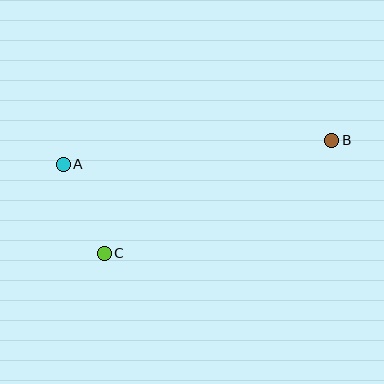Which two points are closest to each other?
Points A and C are closest to each other.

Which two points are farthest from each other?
Points A and B are farthest from each other.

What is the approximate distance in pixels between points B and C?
The distance between B and C is approximately 254 pixels.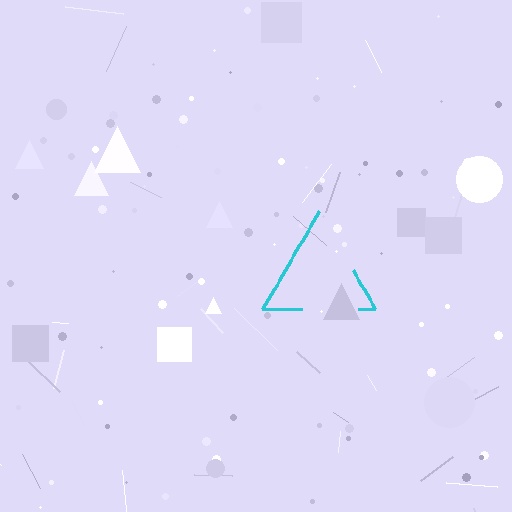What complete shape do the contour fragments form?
The contour fragments form a triangle.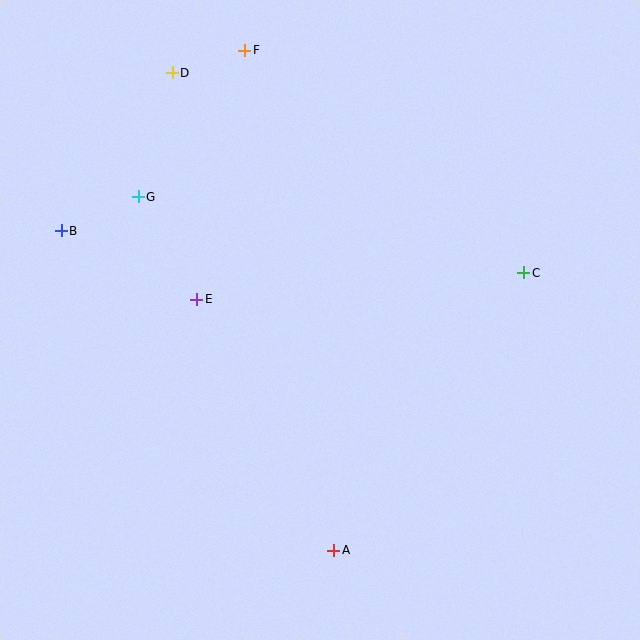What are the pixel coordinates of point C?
Point C is at (524, 273).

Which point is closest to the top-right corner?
Point C is closest to the top-right corner.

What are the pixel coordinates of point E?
Point E is at (197, 299).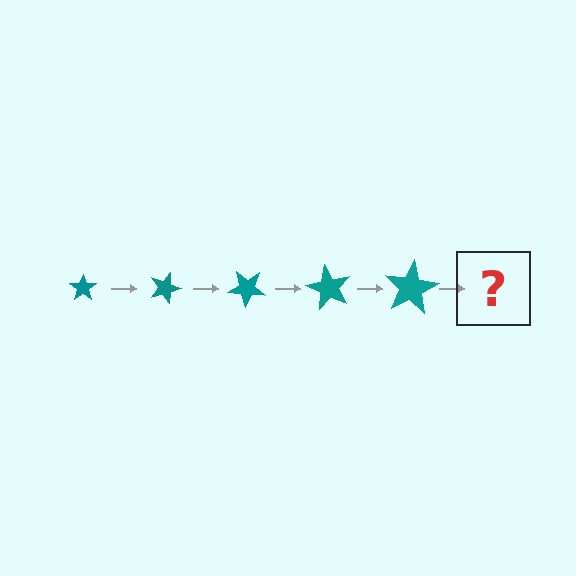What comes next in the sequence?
The next element should be a star, larger than the previous one and rotated 100 degrees from the start.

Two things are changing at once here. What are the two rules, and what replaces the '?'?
The two rules are that the star grows larger each step and it rotates 20 degrees each step. The '?' should be a star, larger than the previous one and rotated 100 degrees from the start.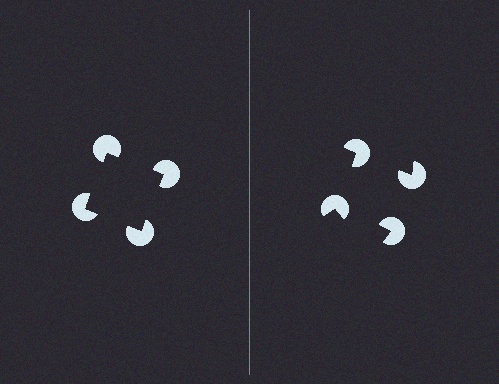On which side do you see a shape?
An illusory square appears on the left side. On the right side the wedge cuts are rotated, so no coherent shape forms.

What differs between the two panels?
The pac-man discs are positioned identically on both sides; only the wedge orientations differ. On the left they align to a square; on the right they are misaligned.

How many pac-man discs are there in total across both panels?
8 — 4 on each side.